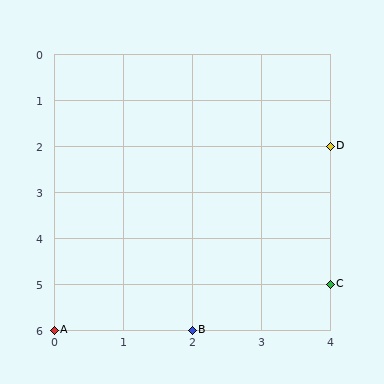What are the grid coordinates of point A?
Point A is at grid coordinates (0, 6).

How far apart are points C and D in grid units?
Points C and D are 3 rows apart.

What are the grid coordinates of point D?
Point D is at grid coordinates (4, 2).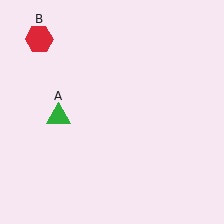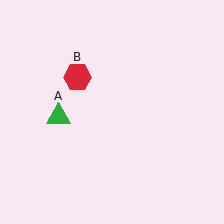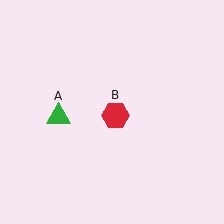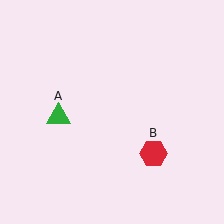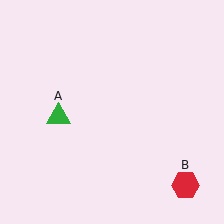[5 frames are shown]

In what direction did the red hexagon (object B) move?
The red hexagon (object B) moved down and to the right.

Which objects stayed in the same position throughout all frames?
Green triangle (object A) remained stationary.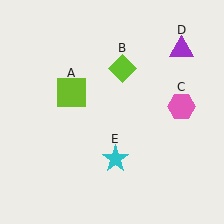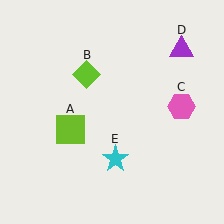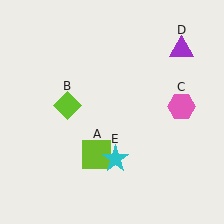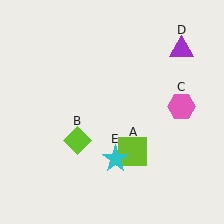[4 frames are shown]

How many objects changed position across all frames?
2 objects changed position: lime square (object A), lime diamond (object B).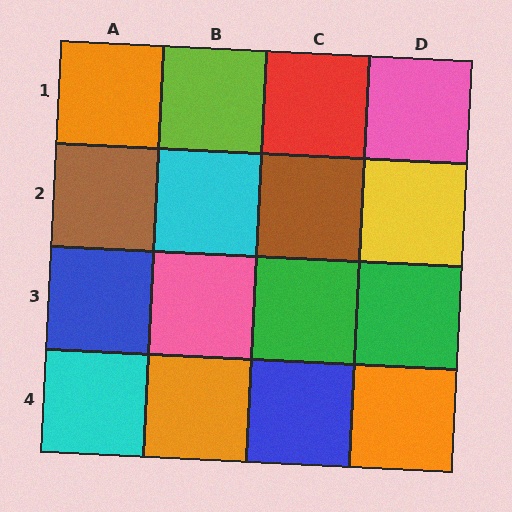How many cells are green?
2 cells are green.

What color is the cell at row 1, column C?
Red.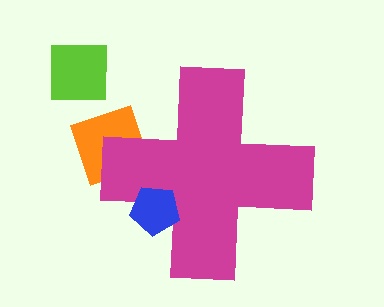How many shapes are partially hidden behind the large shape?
1 shape is partially hidden.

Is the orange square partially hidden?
Yes, the orange square is partially hidden behind the magenta cross.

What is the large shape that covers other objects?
A magenta cross.